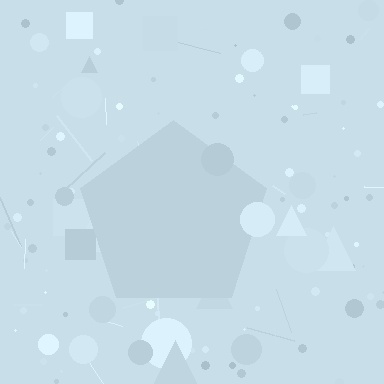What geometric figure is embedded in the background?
A pentagon is embedded in the background.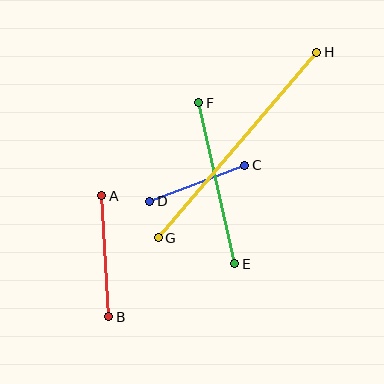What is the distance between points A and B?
The distance is approximately 121 pixels.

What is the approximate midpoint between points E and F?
The midpoint is at approximately (217, 183) pixels.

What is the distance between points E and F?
The distance is approximately 165 pixels.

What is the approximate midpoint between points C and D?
The midpoint is at approximately (197, 183) pixels.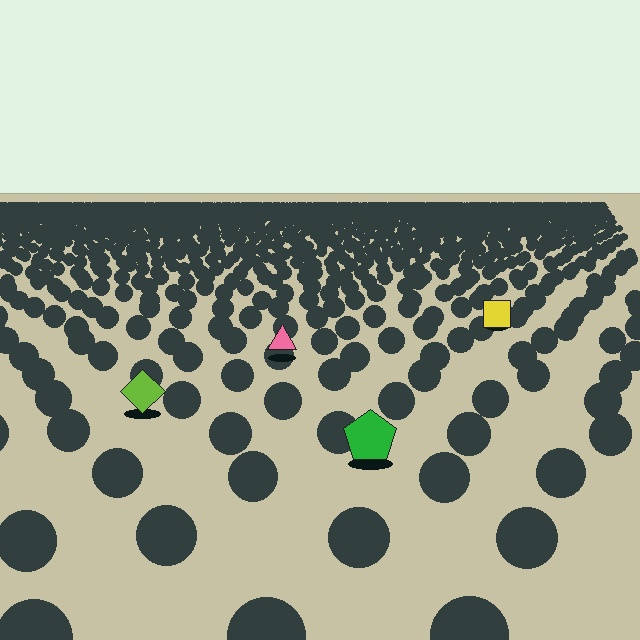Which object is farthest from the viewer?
The yellow square is farthest from the viewer. It appears smaller and the ground texture around it is denser.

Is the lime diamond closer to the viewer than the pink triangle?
Yes. The lime diamond is closer — you can tell from the texture gradient: the ground texture is coarser near it.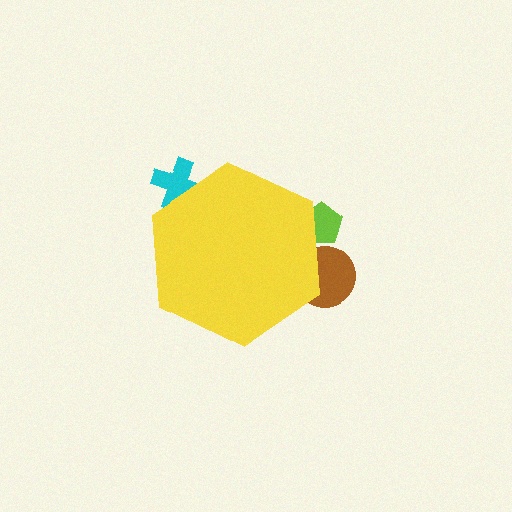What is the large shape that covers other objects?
A yellow hexagon.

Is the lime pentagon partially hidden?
Yes, the lime pentagon is partially hidden behind the yellow hexagon.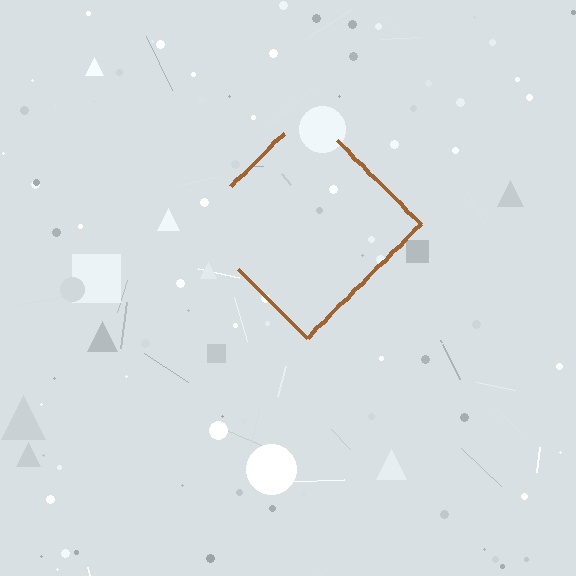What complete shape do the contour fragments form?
The contour fragments form a diamond.